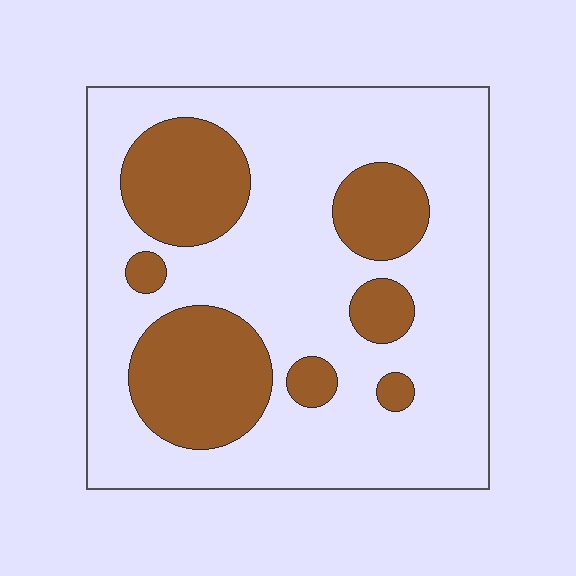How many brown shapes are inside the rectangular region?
7.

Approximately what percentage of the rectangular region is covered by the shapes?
Approximately 30%.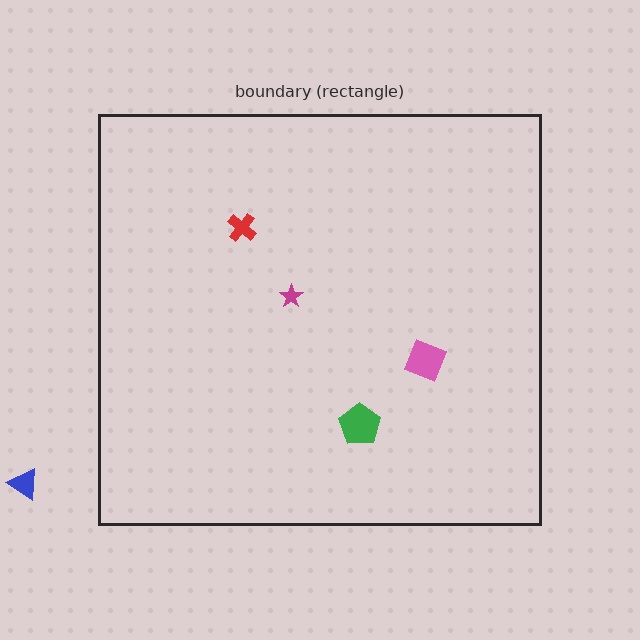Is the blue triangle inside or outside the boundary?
Outside.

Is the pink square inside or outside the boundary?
Inside.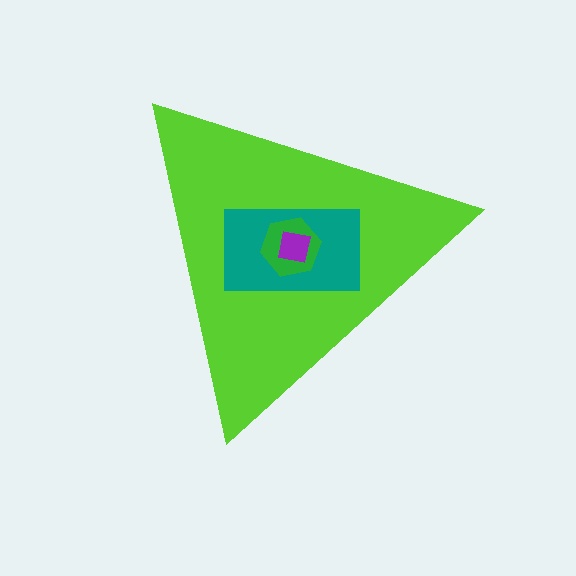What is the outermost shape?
The lime triangle.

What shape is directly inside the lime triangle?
The teal rectangle.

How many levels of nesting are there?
4.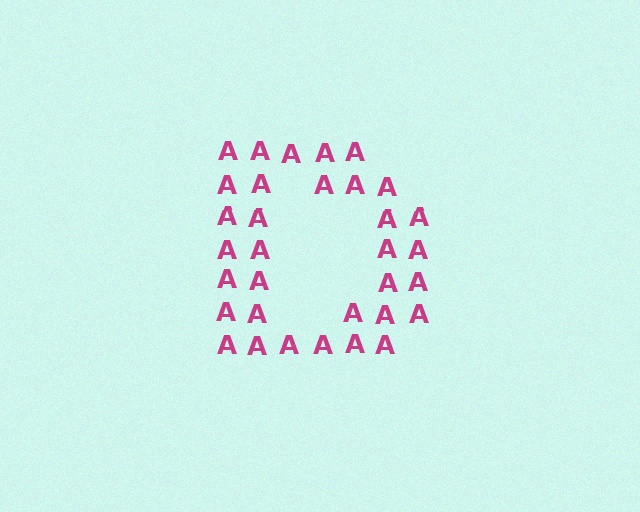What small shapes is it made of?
It is made of small letter A's.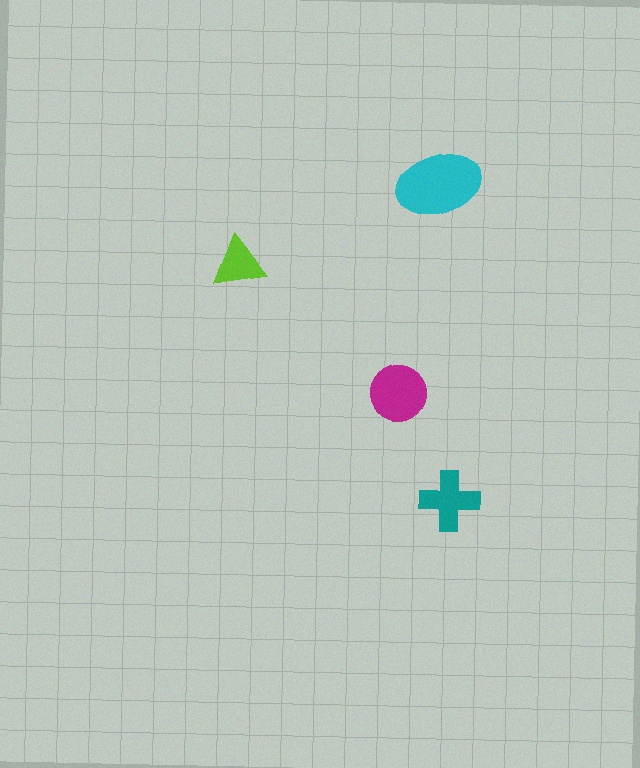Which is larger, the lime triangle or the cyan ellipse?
The cyan ellipse.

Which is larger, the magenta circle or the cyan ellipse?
The cyan ellipse.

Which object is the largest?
The cyan ellipse.